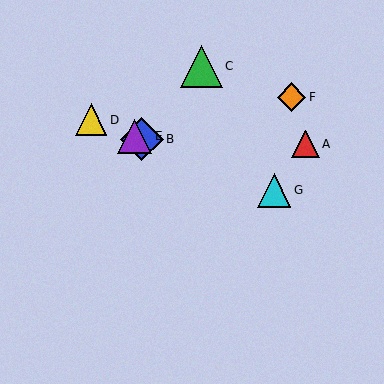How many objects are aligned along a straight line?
4 objects (B, D, E, G) are aligned along a straight line.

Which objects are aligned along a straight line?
Objects B, D, E, G are aligned along a straight line.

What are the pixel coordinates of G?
Object G is at (274, 190).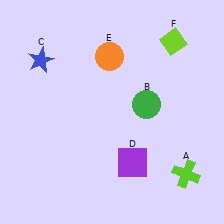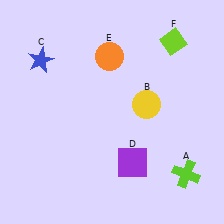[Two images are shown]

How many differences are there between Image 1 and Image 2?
There is 1 difference between the two images.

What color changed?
The circle (B) changed from green in Image 1 to yellow in Image 2.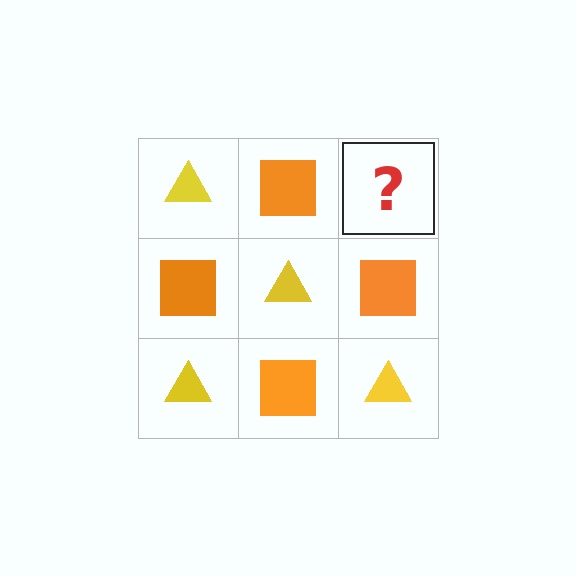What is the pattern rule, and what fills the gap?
The rule is that it alternates yellow triangle and orange square in a checkerboard pattern. The gap should be filled with a yellow triangle.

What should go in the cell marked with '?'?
The missing cell should contain a yellow triangle.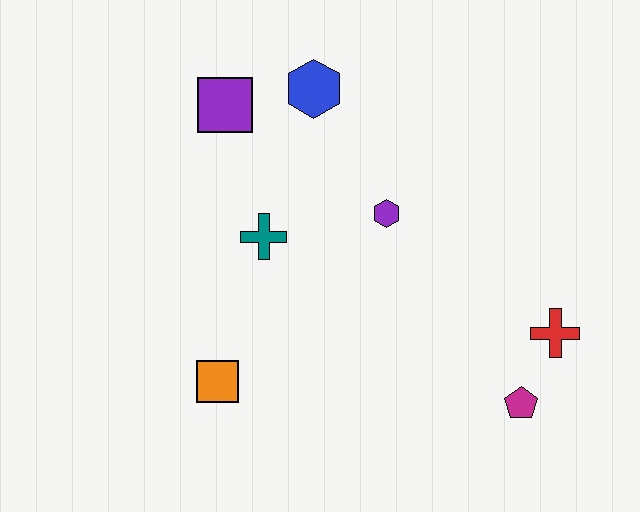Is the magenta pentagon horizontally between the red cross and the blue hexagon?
Yes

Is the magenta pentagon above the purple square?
No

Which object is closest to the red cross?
The magenta pentagon is closest to the red cross.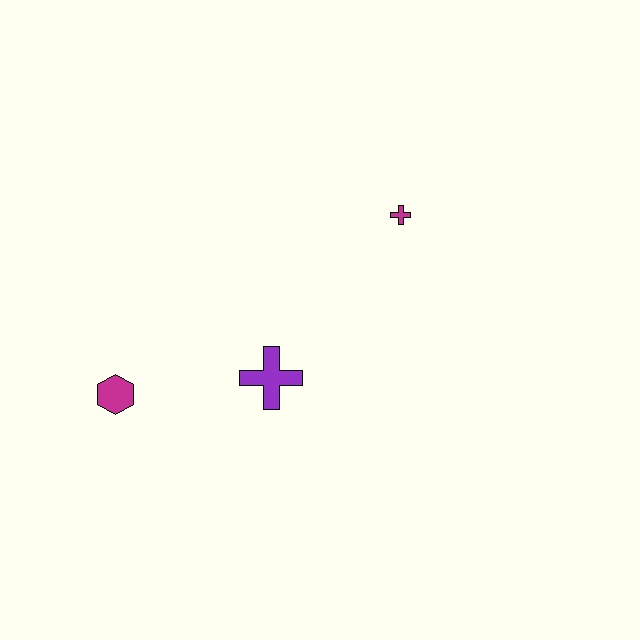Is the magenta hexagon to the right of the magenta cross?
No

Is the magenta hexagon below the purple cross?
Yes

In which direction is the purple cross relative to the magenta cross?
The purple cross is below the magenta cross.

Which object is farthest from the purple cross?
The magenta cross is farthest from the purple cross.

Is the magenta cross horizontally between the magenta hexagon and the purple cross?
No